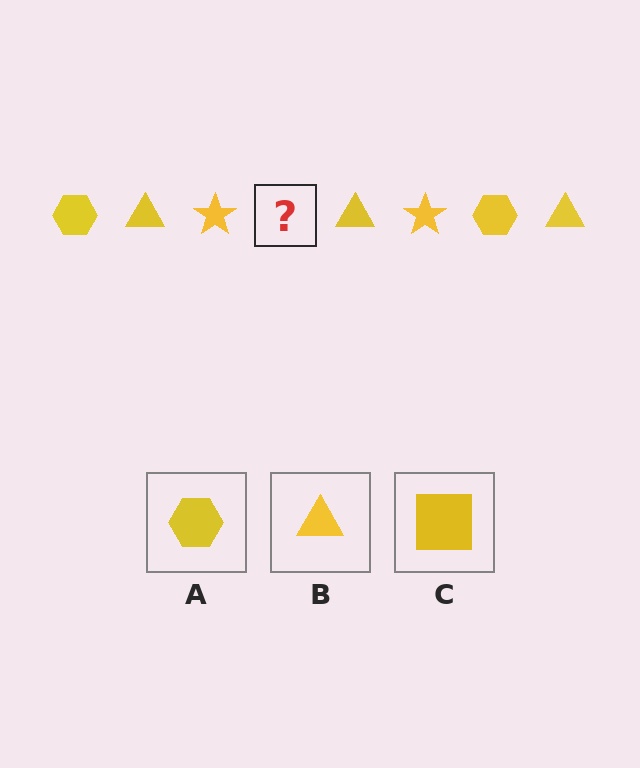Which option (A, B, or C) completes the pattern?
A.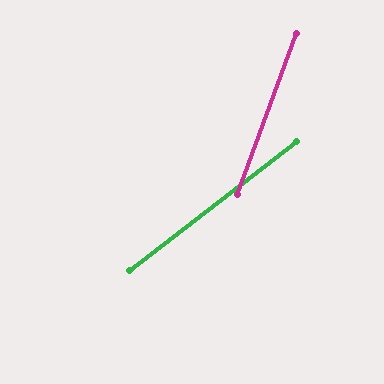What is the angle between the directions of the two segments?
Approximately 32 degrees.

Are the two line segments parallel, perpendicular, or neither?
Neither parallel nor perpendicular — they differ by about 32°.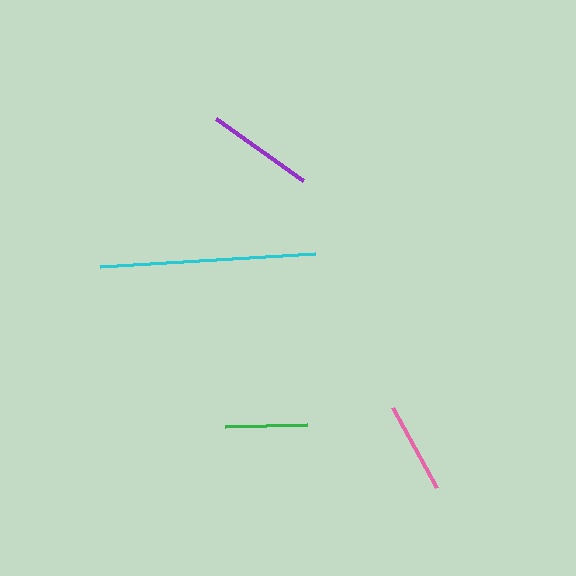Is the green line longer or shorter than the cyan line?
The cyan line is longer than the green line.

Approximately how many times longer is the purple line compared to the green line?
The purple line is approximately 1.3 times the length of the green line.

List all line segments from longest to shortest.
From longest to shortest: cyan, purple, pink, green.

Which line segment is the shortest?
The green line is the shortest at approximately 82 pixels.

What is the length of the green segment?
The green segment is approximately 82 pixels long.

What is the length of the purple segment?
The purple segment is approximately 107 pixels long.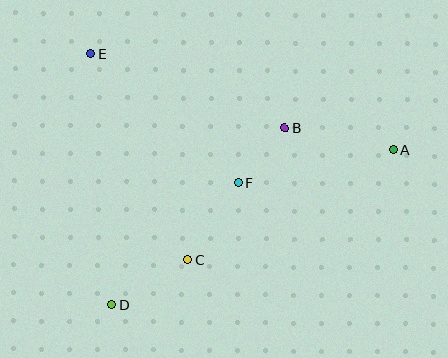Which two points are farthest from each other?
Points A and D are farthest from each other.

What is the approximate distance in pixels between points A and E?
The distance between A and E is approximately 317 pixels.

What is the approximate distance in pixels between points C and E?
The distance between C and E is approximately 227 pixels.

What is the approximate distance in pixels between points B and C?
The distance between B and C is approximately 163 pixels.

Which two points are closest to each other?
Points B and F are closest to each other.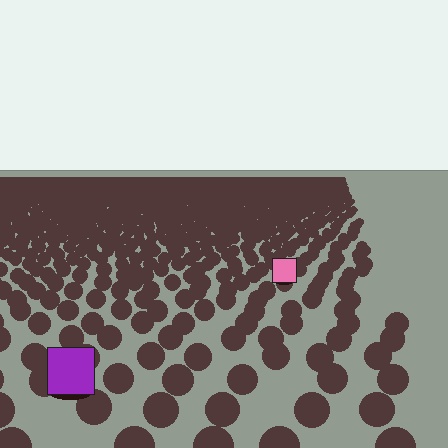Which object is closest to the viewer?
The purple square is closest. The texture marks near it are larger and more spread out.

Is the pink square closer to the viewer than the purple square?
No. The purple square is closer — you can tell from the texture gradient: the ground texture is coarser near it.